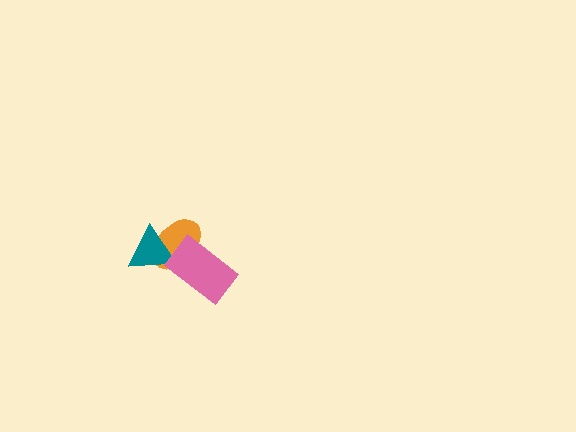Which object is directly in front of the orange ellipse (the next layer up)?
The teal triangle is directly in front of the orange ellipse.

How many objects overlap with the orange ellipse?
2 objects overlap with the orange ellipse.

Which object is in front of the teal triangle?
The pink rectangle is in front of the teal triangle.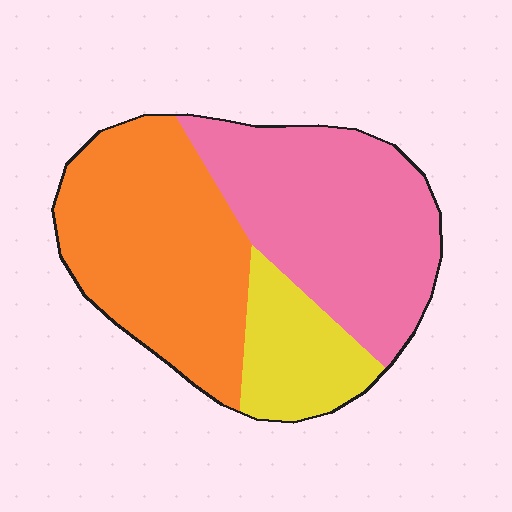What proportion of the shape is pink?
Pink covers around 40% of the shape.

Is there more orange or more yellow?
Orange.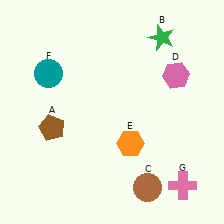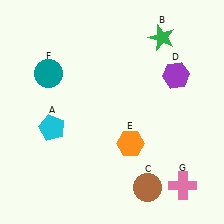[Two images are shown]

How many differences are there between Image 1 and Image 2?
There are 2 differences between the two images.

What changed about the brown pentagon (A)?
In Image 1, A is brown. In Image 2, it changed to cyan.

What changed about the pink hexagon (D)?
In Image 1, D is pink. In Image 2, it changed to purple.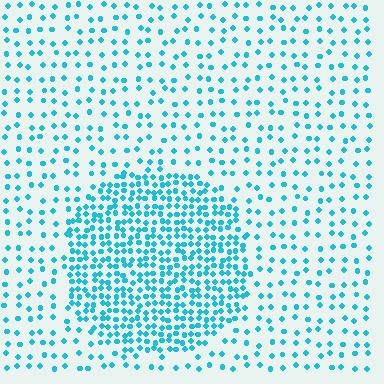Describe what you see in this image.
The image contains small cyan elements arranged at two different densities. A circle-shaped region is visible where the elements are more densely packed than the surrounding area.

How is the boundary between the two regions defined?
The boundary is defined by a change in element density (approximately 2.6x ratio). All elements are the same color, size, and shape.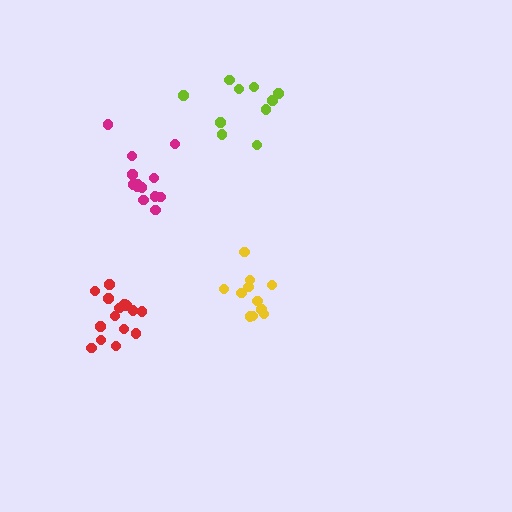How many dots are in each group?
Group 1: 10 dots, Group 2: 13 dots, Group 3: 11 dots, Group 4: 15 dots (49 total).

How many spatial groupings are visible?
There are 4 spatial groupings.